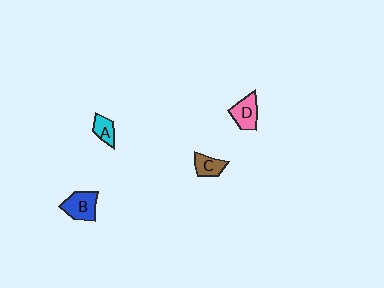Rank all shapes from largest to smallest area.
From largest to smallest: B (blue), D (pink), C (brown), A (cyan).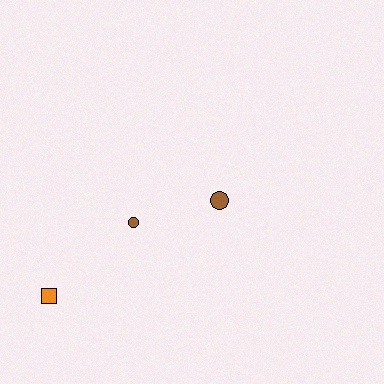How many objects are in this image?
There are 3 objects.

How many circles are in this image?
There are 2 circles.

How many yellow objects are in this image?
There are no yellow objects.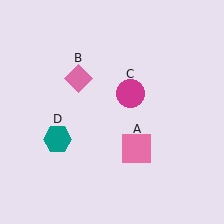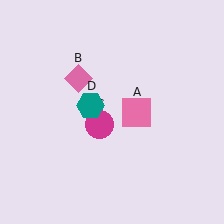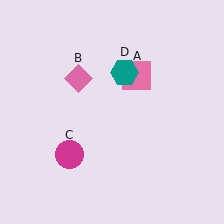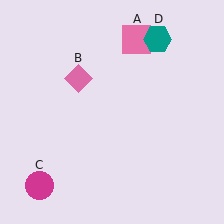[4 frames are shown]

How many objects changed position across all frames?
3 objects changed position: pink square (object A), magenta circle (object C), teal hexagon (object D).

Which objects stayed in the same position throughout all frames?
Pink diamond (object B) remained stationary.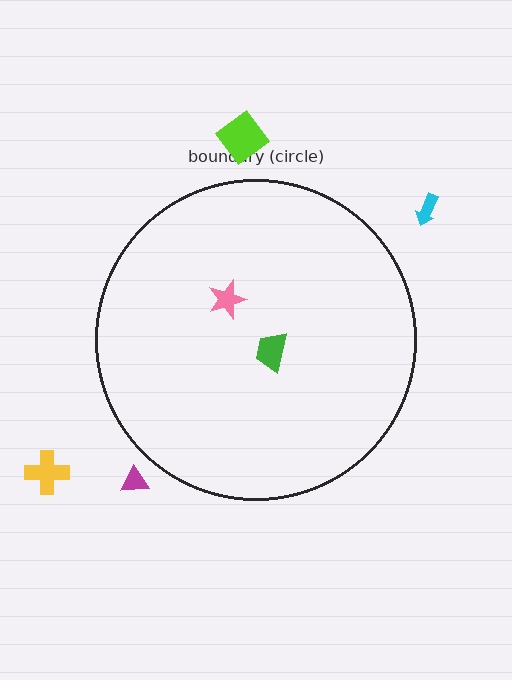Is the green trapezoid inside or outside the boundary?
Inside.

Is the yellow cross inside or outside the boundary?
Outside.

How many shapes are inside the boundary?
2 inside, 4 outside.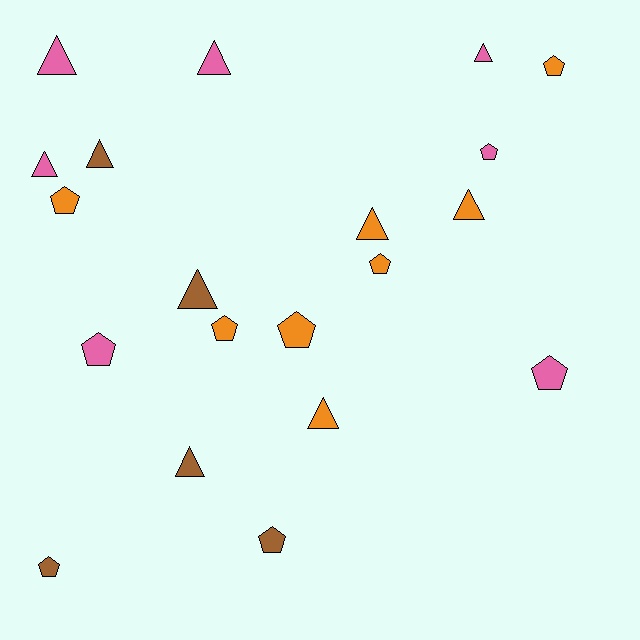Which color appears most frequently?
Orange, with 8 objects.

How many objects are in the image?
There are 20 objects.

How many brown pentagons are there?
There are 2 brown pentagons.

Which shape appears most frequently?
Pentagon, with 10 objects.